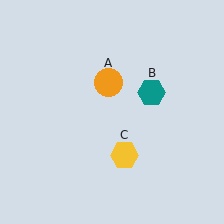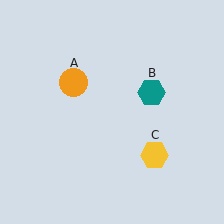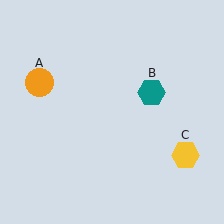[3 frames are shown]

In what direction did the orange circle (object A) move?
The orange circle (object A) moved left.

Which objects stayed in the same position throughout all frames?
Teal hexagon (object B) remained stationary.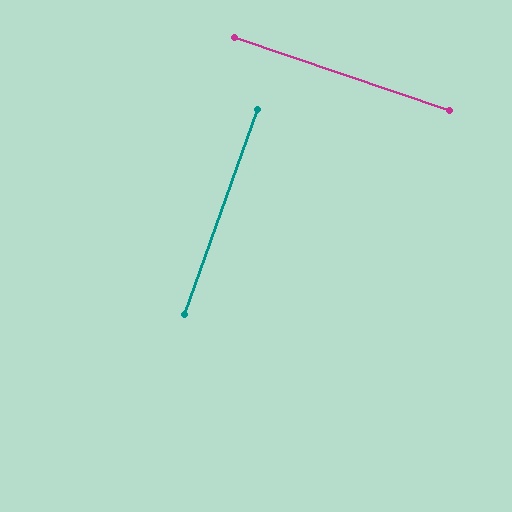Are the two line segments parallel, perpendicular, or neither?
Perpendicular — they meet at approximately 89°.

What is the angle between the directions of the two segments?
Approximately 89 degrees.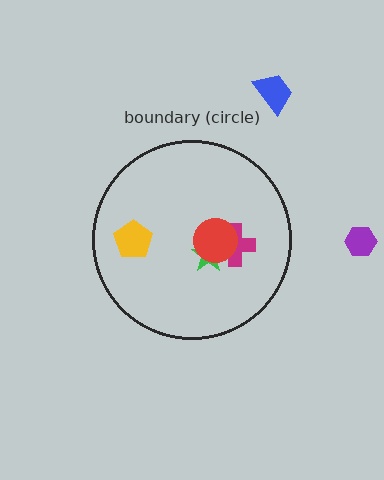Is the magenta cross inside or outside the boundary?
Inside.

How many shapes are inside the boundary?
4 inside, 2 outside.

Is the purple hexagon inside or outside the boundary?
Outside.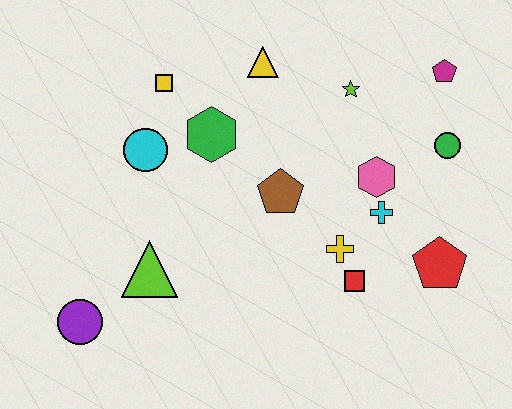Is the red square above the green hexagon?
No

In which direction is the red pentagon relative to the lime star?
The red pentagon is below the lime star.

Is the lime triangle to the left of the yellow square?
Yes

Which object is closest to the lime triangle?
The purple circle is closest to the lime triangle.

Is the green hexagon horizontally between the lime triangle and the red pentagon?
Yes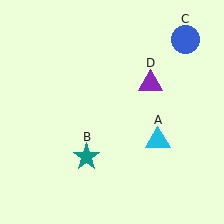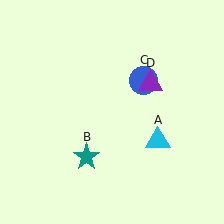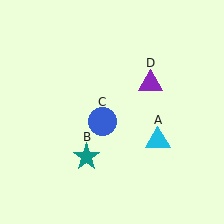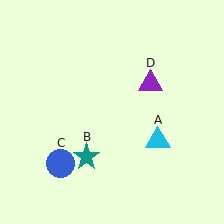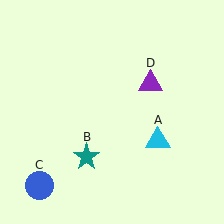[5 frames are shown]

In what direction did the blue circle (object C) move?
The blue circle (object C) moved down and to the left.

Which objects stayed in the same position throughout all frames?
Cyan triangle (object A) and teal star (object B) and purple triangle (object D) remained stationary.